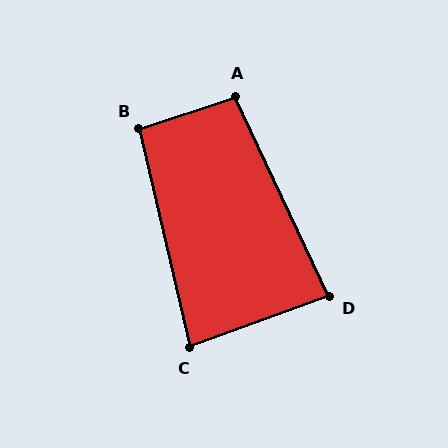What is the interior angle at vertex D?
Approximately 85 degrees (acute).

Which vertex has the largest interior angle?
A, at approximately 97 degrees.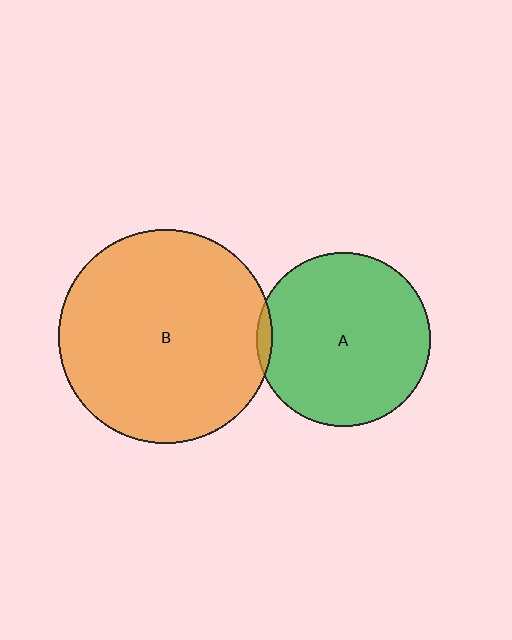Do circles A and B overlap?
Yes.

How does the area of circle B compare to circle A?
Approximately 1.5 times.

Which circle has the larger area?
Circle B (orange).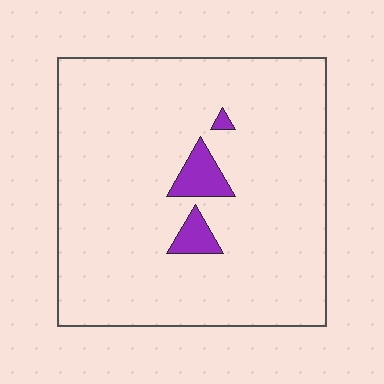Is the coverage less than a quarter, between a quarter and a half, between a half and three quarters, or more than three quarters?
Less than a quarter.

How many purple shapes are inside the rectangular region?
3.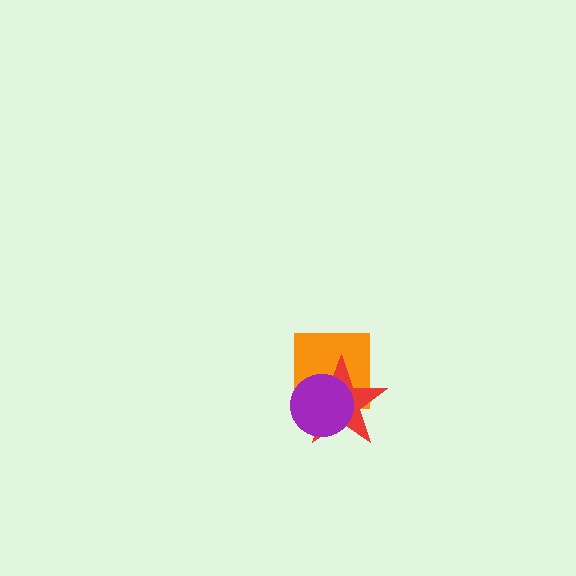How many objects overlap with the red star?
2 objects overlap with the red star.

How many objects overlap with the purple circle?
2 objects overlap with the purple circle.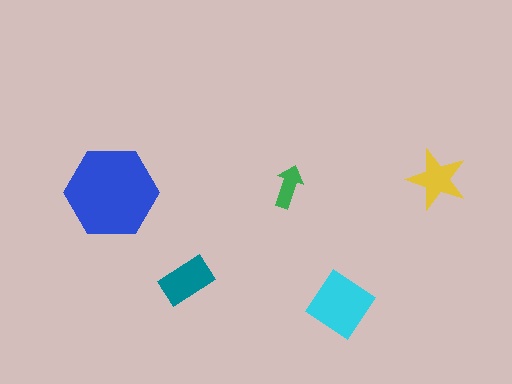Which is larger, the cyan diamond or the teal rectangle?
The cyan diamond.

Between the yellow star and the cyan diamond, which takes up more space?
The cyan diamond.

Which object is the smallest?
The green arrow.